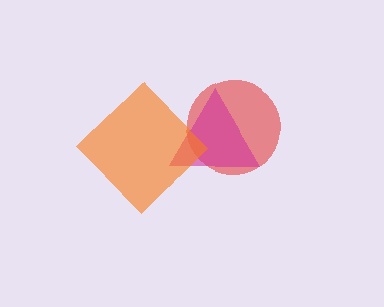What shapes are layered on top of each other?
The layered shapes are: a red circle, a magenta triangle, an orange diamond.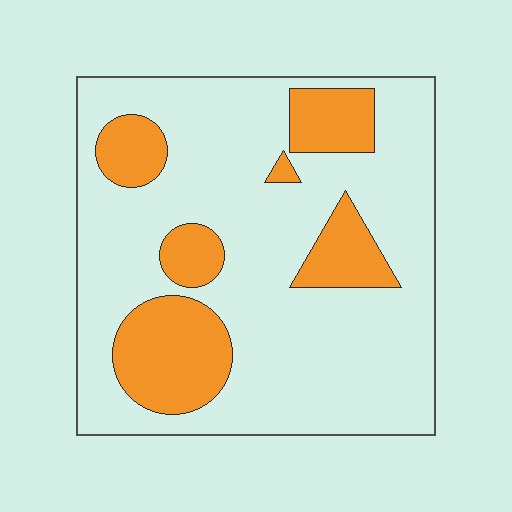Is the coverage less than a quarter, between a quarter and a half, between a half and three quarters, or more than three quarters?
Less than a quarter.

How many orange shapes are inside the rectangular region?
6.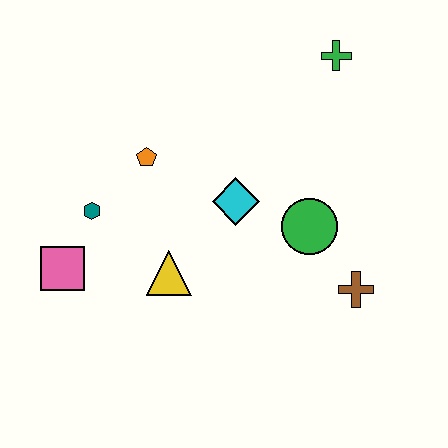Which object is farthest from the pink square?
The green cross is farthest from the pink square.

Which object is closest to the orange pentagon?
The teal hexagon is closest to the orange pentagon.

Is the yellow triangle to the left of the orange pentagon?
No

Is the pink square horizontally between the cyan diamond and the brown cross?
No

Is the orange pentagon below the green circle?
No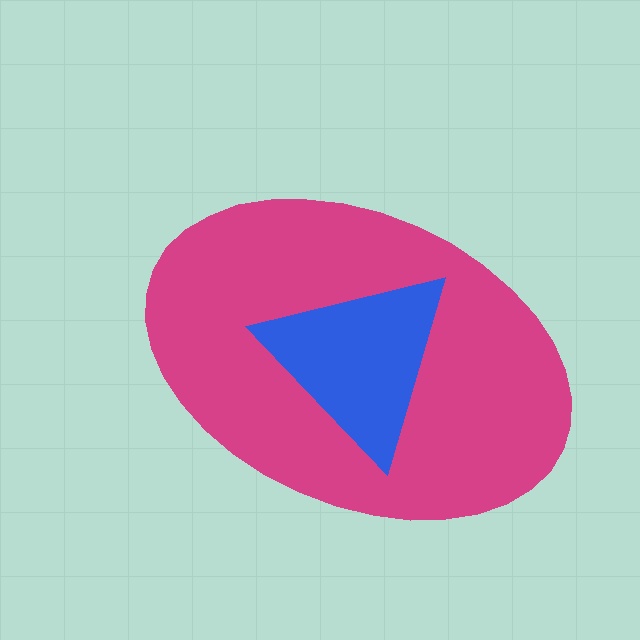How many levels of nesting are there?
2.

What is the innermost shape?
The blue triangle.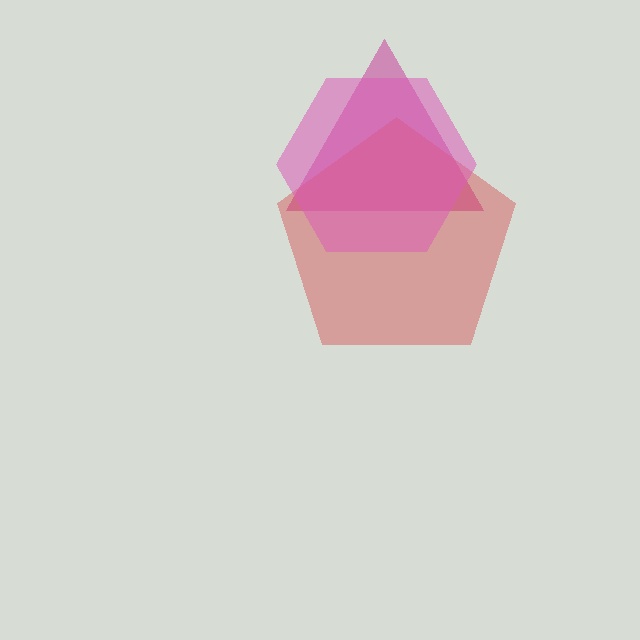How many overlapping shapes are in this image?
There are 3 overlapping shapes in the image.